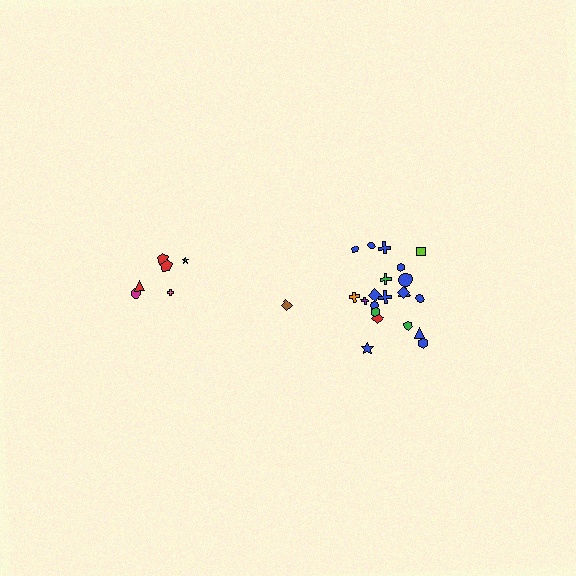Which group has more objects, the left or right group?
The right group.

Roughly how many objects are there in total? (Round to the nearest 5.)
Roughly 30 objects in total.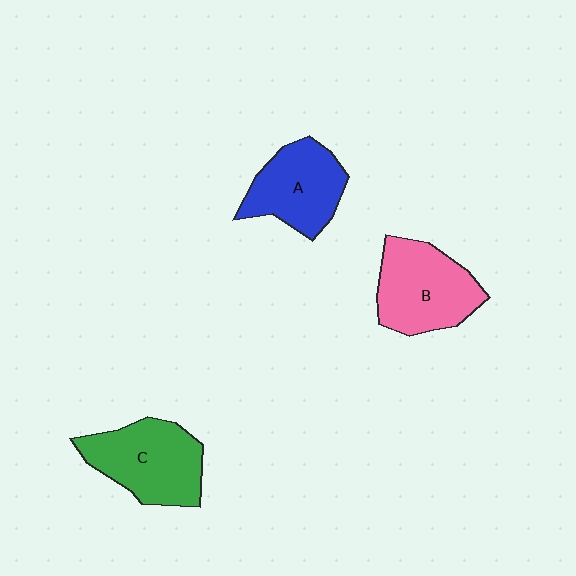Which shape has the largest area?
Shape C (green).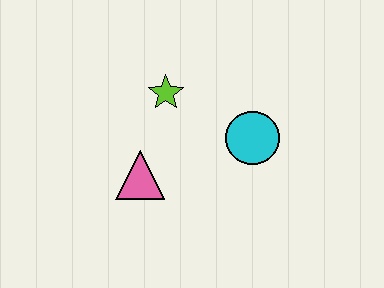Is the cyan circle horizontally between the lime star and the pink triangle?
No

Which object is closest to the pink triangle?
The lime star is closest to the pink triangle.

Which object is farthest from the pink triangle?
The cyan circle is farthest from the pink triangle.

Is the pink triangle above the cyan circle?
No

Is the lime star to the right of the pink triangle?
Yes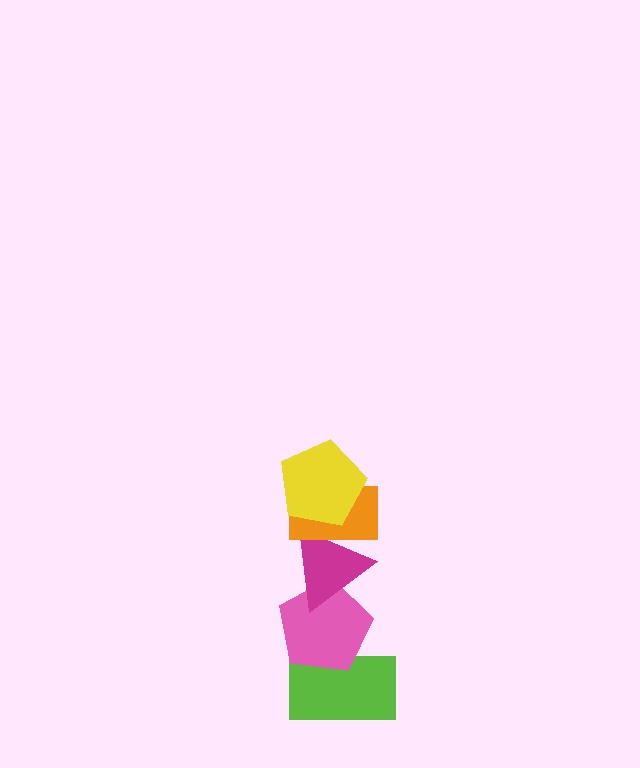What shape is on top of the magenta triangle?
The orange rectangle is on top of the magenta triangle.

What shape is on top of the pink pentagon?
The magenta triangle is on top of the pink pentagon.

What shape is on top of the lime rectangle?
The pink pentagon is on top of the lime rectangle.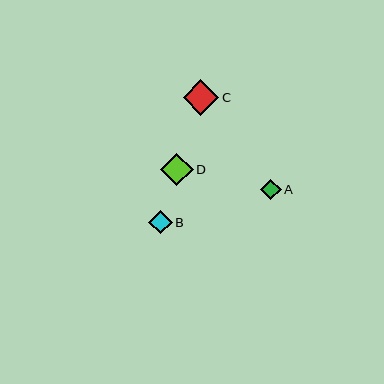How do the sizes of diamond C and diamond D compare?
Diamond C and diamond D are approximately the same size.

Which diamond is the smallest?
Diamond A is the smallest with a size of approximately 21 pixels.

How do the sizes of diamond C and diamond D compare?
Diamond C and diamond D are approximately the same size.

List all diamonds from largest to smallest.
From largest to smallest: C, D, B, A.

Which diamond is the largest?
Diamond C is the largest with a size of approximately 36 pixels.